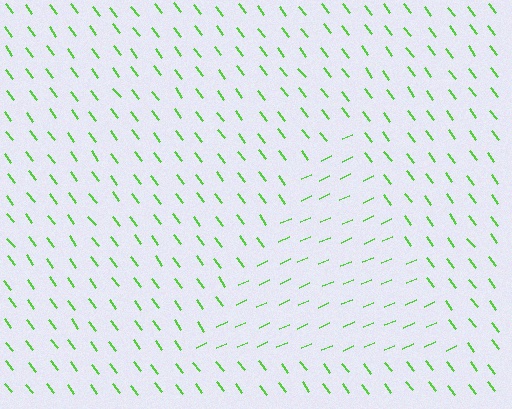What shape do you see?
I see a triangle.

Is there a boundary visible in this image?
Yes, there is a texture boundary formed by a change in line orientation.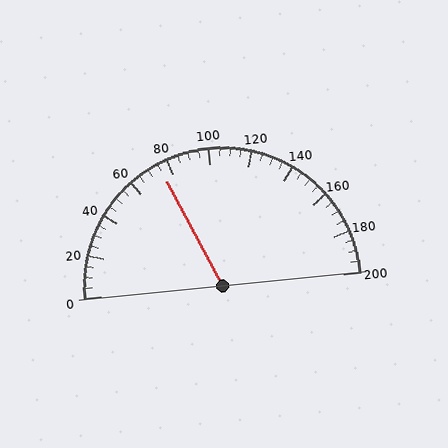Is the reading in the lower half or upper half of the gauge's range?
The reading is in the lower half of the range (0 to 200).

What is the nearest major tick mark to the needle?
The nearest major tick mark is 80.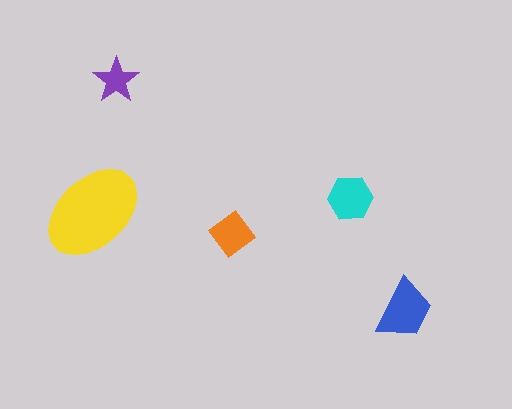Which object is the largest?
The yellow ellipse.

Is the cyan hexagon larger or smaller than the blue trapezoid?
Smaller.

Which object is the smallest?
The purple star.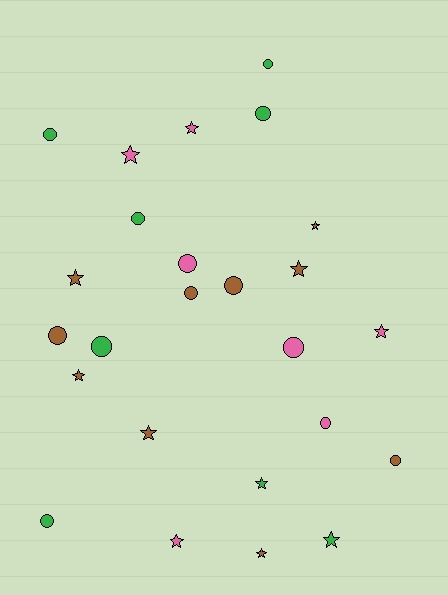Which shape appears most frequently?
Circle, with 13 objects.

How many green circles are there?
There are 6 green circles.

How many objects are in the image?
There are 25 objects.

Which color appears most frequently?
Brown, with 10 objects.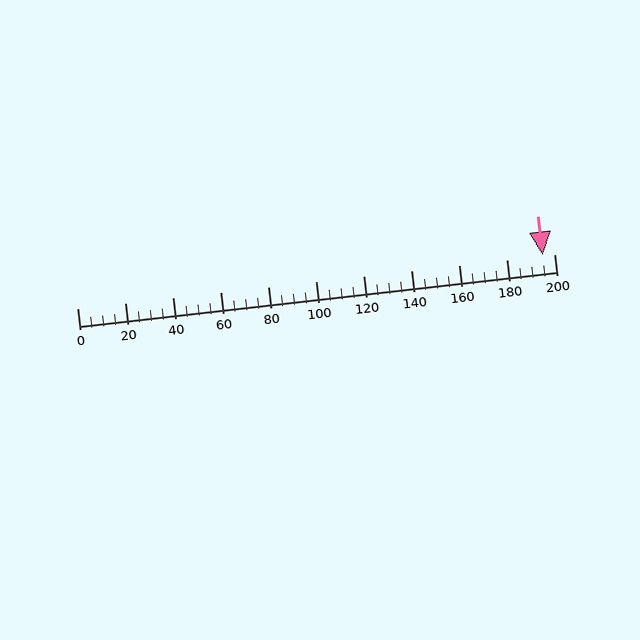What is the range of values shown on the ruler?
The ruler shows values from 0 to 200.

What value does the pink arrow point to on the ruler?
The pink arrow points to approximately 195.